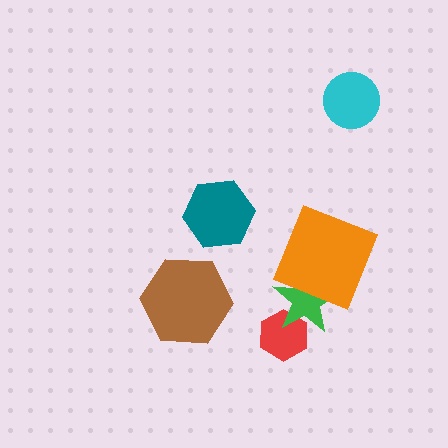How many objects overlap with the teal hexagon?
0 objects overlap with the teal hexagon.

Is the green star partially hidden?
Yes, it is partially covered by another shape.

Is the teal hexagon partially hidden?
No, no other shape covers it.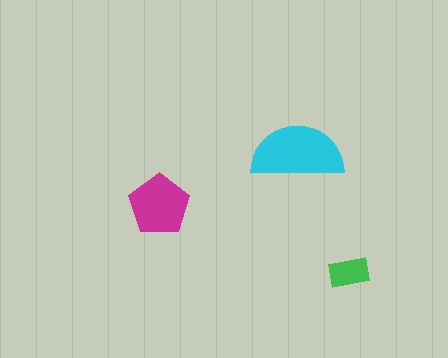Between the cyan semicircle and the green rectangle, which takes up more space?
The cyan semicircle.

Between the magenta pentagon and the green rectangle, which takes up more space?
The magenta pentagon.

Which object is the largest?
The cyan semicircle.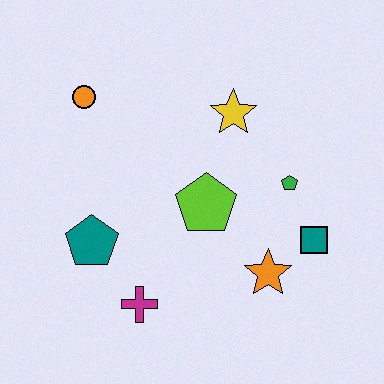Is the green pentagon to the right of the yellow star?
Yes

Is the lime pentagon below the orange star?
No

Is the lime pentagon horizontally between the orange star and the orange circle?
Yes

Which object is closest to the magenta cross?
The teal pentagon is closest to the magenta cross.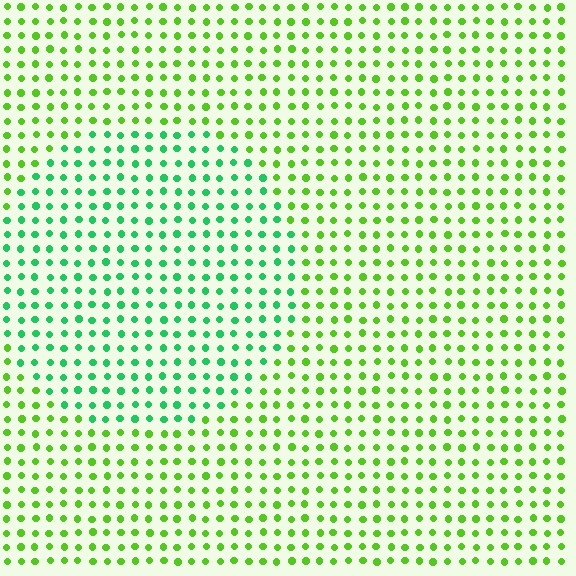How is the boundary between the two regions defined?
The boundary is defined purely by a slight shift in hue (about 41 degrees). Spacing, size, and orientation are identical on both sides.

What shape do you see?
I see a circle.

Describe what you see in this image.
The image is filled with small lime elements in a uniform arrangement. A circle-shaped region is visible where the elements are tinted to a slightly different hue, forming a subtle color boundary.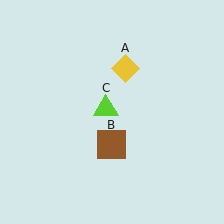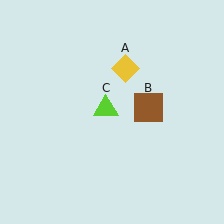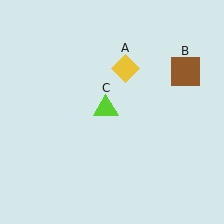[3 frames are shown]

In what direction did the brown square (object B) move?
The brown square (object B) moved up and to the right.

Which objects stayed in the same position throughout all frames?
Yellow diamond (object A) and lime triangle (object C) remained stationary.